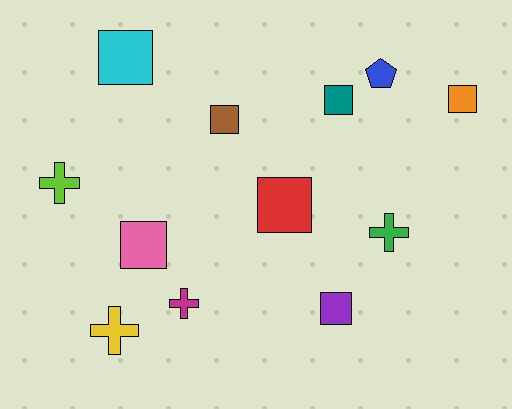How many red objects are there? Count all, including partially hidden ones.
There is 1 red object.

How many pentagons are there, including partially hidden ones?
There is 1 pentagon.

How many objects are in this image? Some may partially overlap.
There are 12 objects.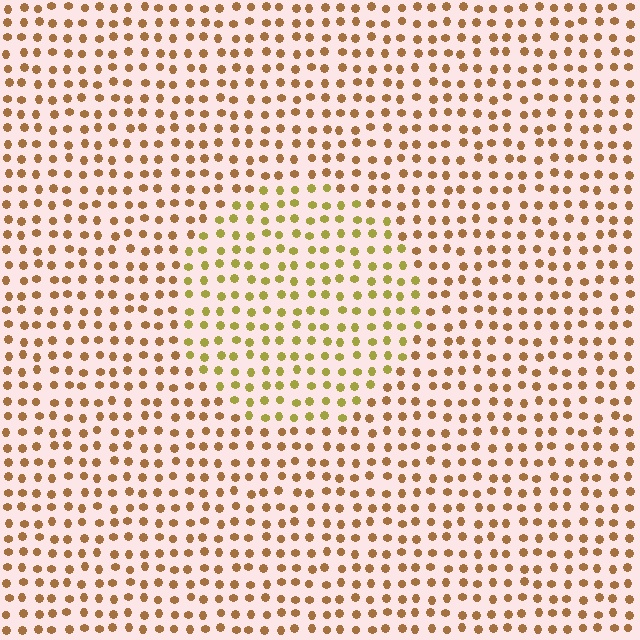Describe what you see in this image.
The image is filled with small brown elements in a uniform arrangement. A circle-shaped region is visible where the elements are tinted to a slightly different hue, forming a subtle color boundary.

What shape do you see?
I see a circle.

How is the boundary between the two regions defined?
The boundary is defined purely by a slight shift in hue (about 34 degrees). Spacing, size, and orientation are identical on both sides.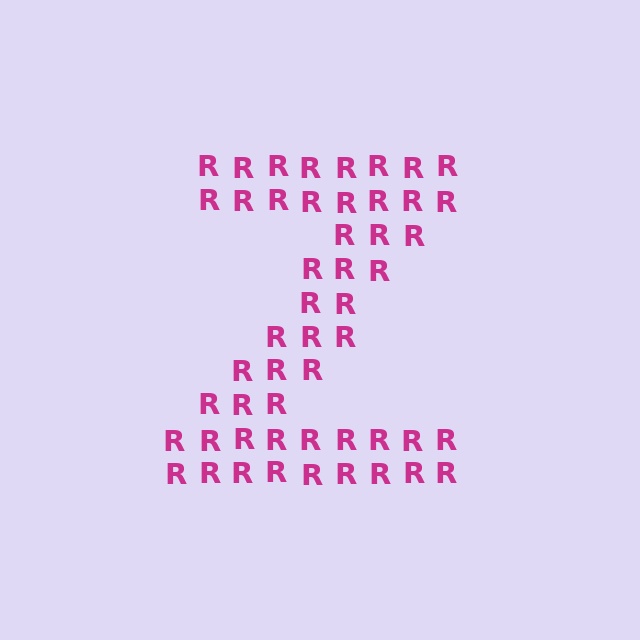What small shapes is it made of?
It is made of small letter R's.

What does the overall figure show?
The overall figure shows the letter Z.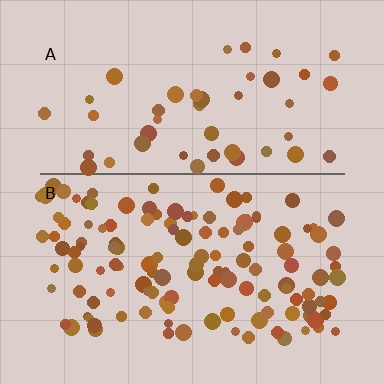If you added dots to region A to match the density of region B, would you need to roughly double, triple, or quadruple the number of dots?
Approximately triple.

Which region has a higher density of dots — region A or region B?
B (the bottom).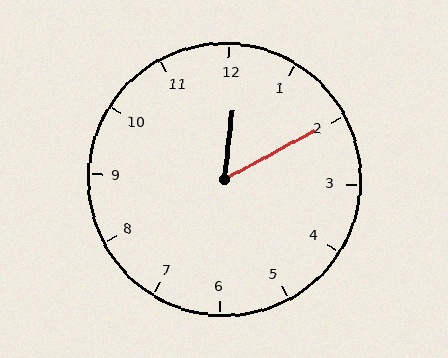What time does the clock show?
12:10.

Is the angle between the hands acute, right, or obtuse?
It is acute.